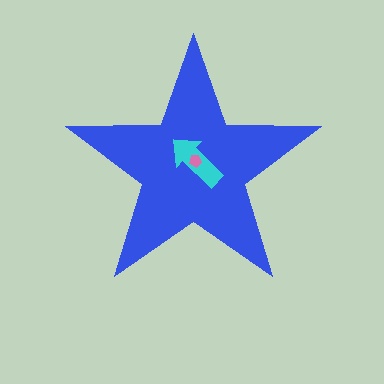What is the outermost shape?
The blue star.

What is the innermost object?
The pink pentagon.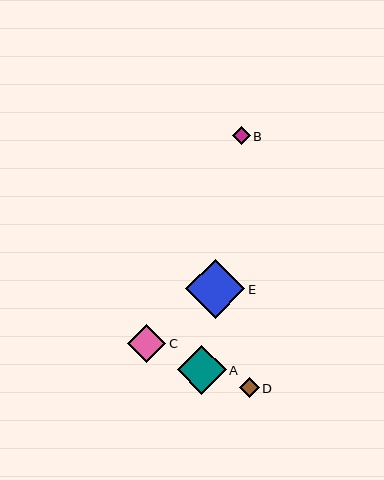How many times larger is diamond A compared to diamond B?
Diamond A is approximately 2.7 times the size of diamond B.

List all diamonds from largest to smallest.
From largest to smallest: E, A, C, D, B.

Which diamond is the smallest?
Diamond B is the smallest with a size of approximately 18 pixels.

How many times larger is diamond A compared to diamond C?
Diamond A is approximately 1.3 times the size of diamond C.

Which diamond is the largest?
Diamond E is the largest with a size of approximately 59 pixels.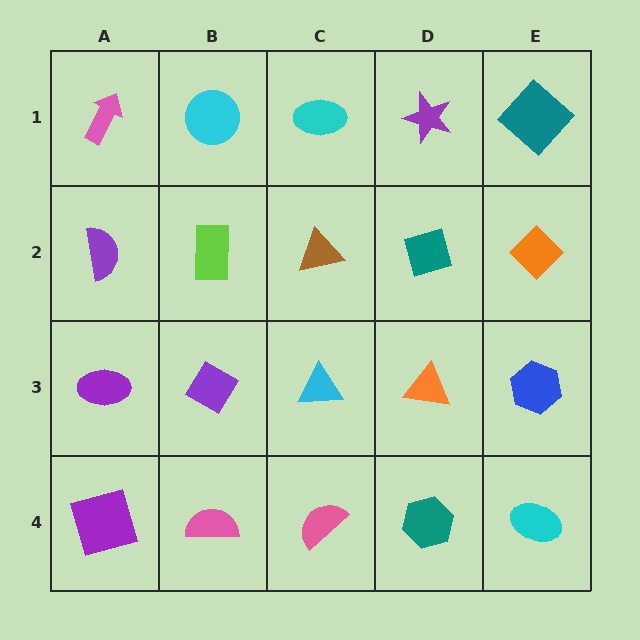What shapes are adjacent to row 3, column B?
A lime rectangle (row 2, column B), a pink semicircle (row 4, column B), a purple ellipse (row 3, column A), a cyan triangle (row 3, column C).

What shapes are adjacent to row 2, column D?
A purple star (row 1, column D), an orange triangle (row 3, column D), a brown triangle (row 2, column C), an orange diamond (row 2, column E).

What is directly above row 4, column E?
A blue hexagon.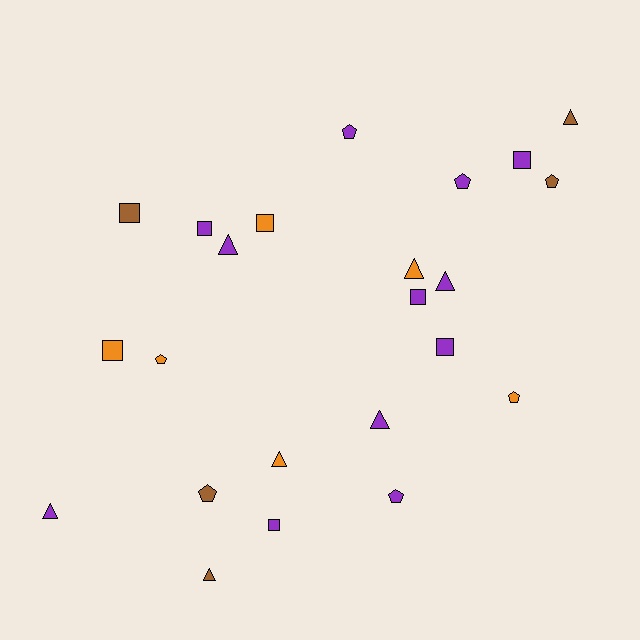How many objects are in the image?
There are 23 objects.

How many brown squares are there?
There is 1 brown square.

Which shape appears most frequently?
Square, with 8 objects.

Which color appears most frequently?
Purple, with 12 objects.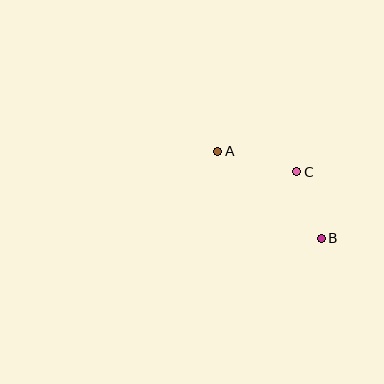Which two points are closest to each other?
Points B and C are closest to each other.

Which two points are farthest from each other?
Points A and B are farthest from each other.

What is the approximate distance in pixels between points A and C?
The distance between A and C is approximately 82 pixels.